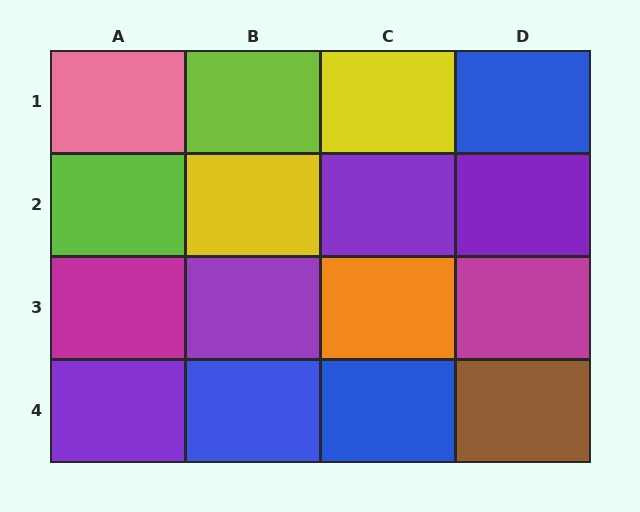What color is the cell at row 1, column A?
Pink.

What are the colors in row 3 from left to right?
Magenta, purple, orange, magenta.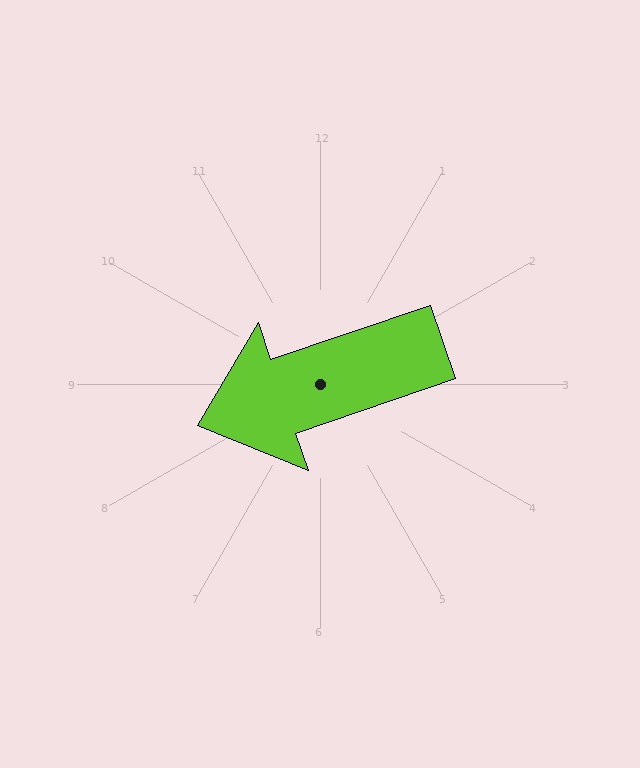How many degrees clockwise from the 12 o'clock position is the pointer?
Approximately 251 degrees.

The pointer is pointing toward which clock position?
Roughly 8 o'clock.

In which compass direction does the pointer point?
West.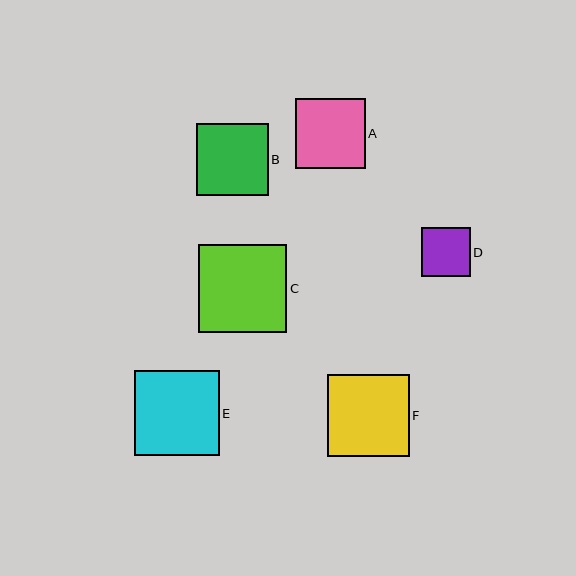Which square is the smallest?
Square D is the smallest with a size of approximately 49 pixels.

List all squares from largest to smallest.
From largest to smallest: C, E, F, B, A, D.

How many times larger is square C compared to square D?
Square C is approximately 1.8 times the size of square D.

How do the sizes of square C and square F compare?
Square C and square F are approximately the same size.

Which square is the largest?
Square C is the largest with a size of approximately 88 pixels.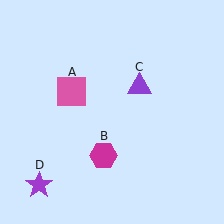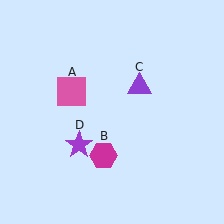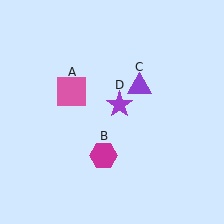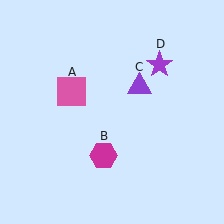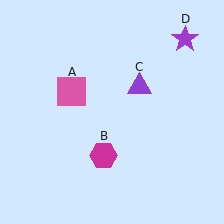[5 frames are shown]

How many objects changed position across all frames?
1 object changed position: purple star (object D).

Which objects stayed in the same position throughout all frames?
Pink square (object A) and magenta hexagon (object B) and purple triangle (object C) remained stationary.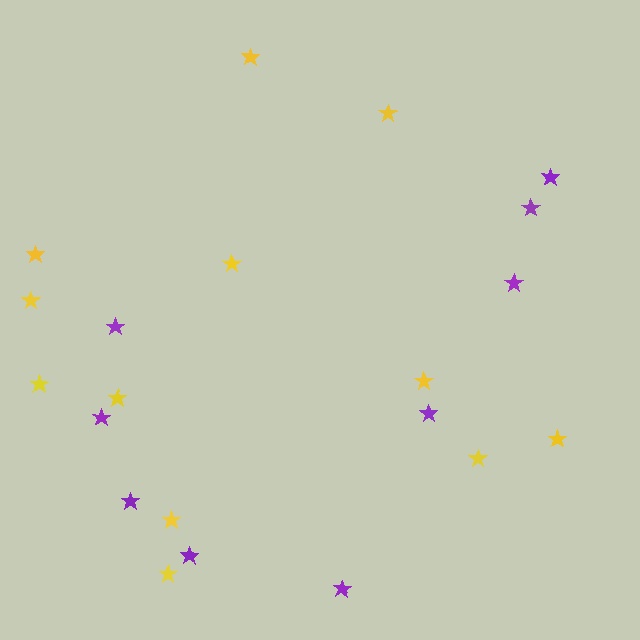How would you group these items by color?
There are 2 groups: one group of yellow stars (12) and one group of purple stars (9).